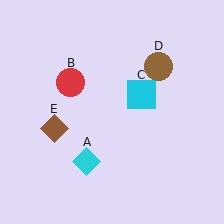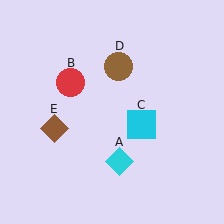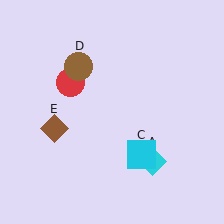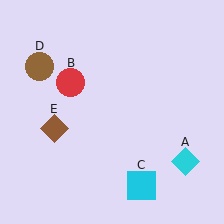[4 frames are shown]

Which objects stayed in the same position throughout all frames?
Red circle (object B) and brown diamond (object E) remained stationary.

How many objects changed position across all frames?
3 objects changed position: cyan diamond (object A), cyan square (object C), brown circle (object D).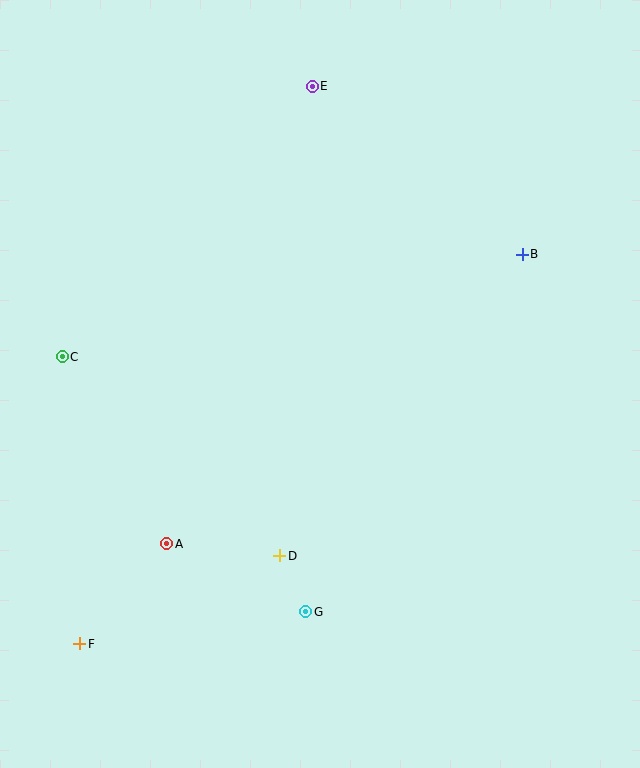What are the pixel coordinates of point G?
Point G is at (306, 612).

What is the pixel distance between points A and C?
The distance between A and C is 215 pixels.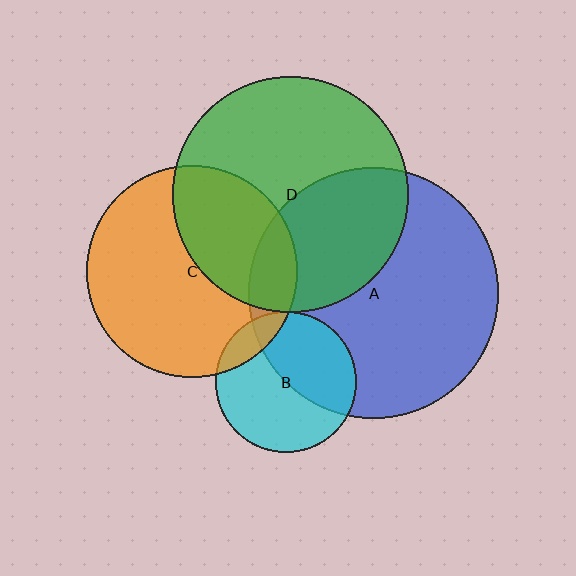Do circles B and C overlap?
Yes.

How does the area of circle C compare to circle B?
Approximately 2.2 times.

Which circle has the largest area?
Circle A (blue).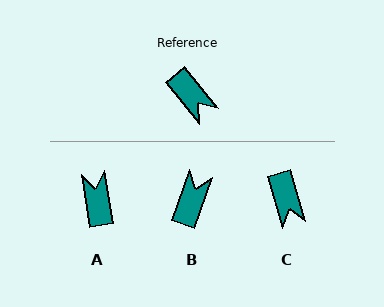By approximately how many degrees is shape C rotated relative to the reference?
Approximately 22 degrees clockwise.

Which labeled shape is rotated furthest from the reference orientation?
A, about 150 degrees away.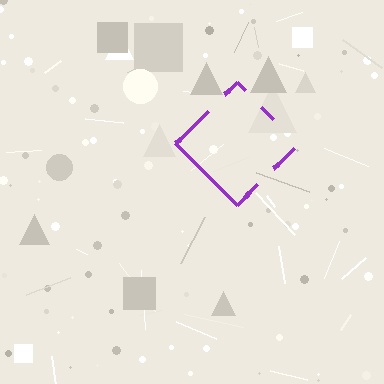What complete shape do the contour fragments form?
The contour fragments form a diamond.